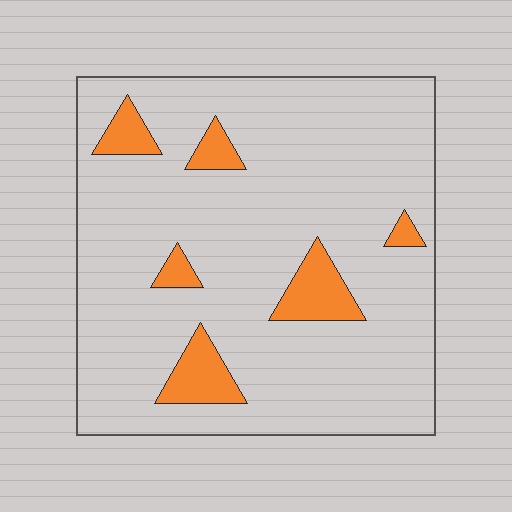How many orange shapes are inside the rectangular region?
6.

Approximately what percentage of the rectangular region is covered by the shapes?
Approximately 10%.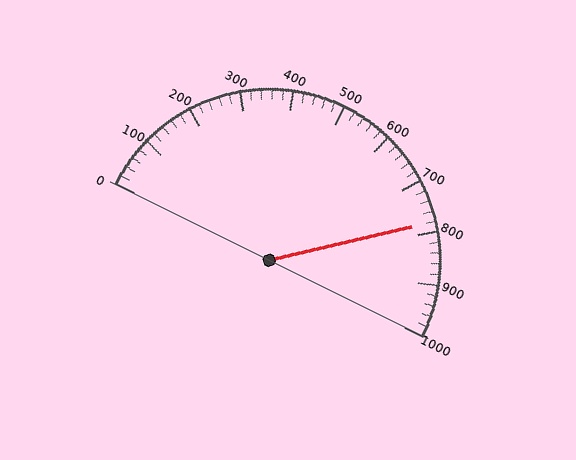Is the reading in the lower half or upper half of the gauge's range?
The reading is in the upper half of the range (0 to 1000).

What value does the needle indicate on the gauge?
The needle indicates approximately 780.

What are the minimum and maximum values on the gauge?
The gauge ranges from 0 to 1000.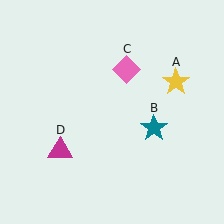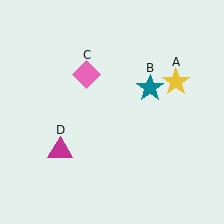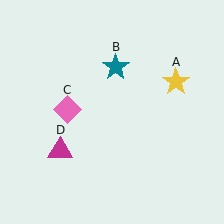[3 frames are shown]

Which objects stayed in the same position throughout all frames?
Yellow star (object A) and magenta triangle (object D) remained stationary.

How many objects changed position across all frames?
2 objects changed position: teal star (object B), pink diamond (object C).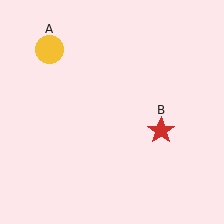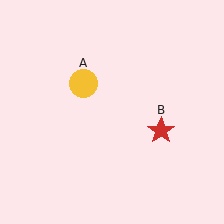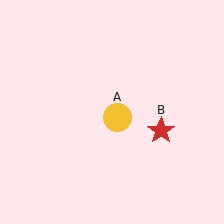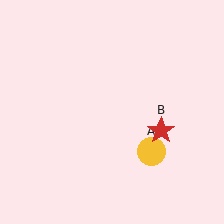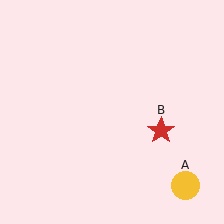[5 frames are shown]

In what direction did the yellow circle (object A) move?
The yellow circle (object A) moved down and to the right.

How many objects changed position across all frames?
1 object changed position: yellow circle (object A).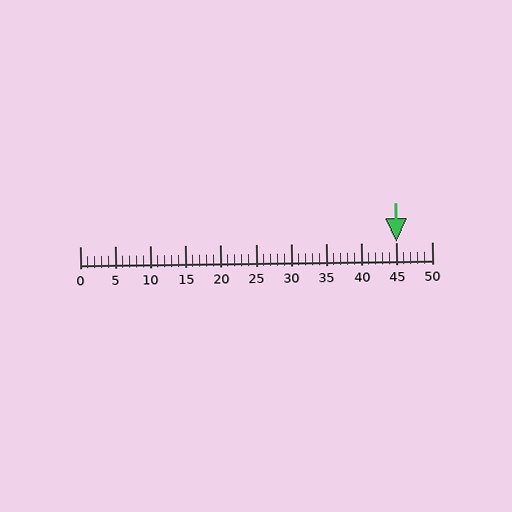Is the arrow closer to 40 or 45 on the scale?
The arrow is closer to 45.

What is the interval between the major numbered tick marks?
The major tick marks are spaced 5 units apart.